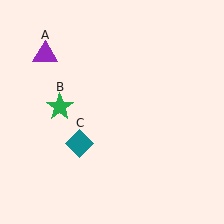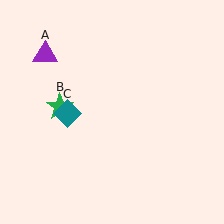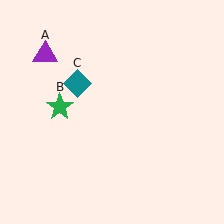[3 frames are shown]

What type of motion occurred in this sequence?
The teal diamond (object C) rotated clockwise around the center of the scene.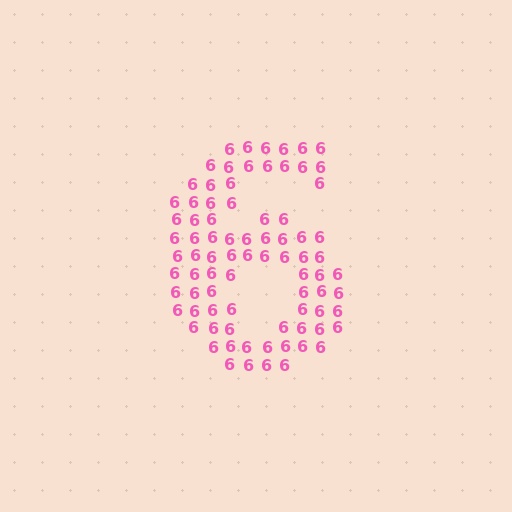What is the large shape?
The large shape is the digit 6.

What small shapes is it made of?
It is made of small digit 6's.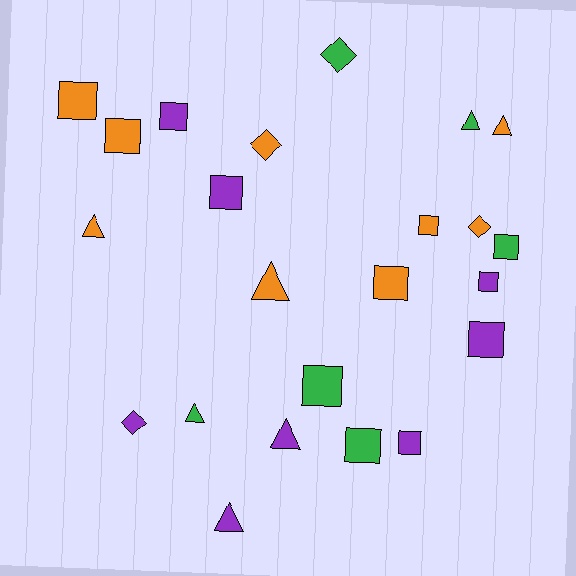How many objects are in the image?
There are 23 objects.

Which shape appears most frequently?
Square, with 12 objects.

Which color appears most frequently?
Orange, with 9 objects.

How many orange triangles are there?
There are 3 orange triangles.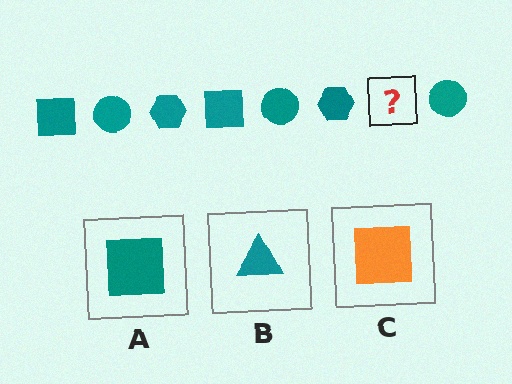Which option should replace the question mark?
Option A.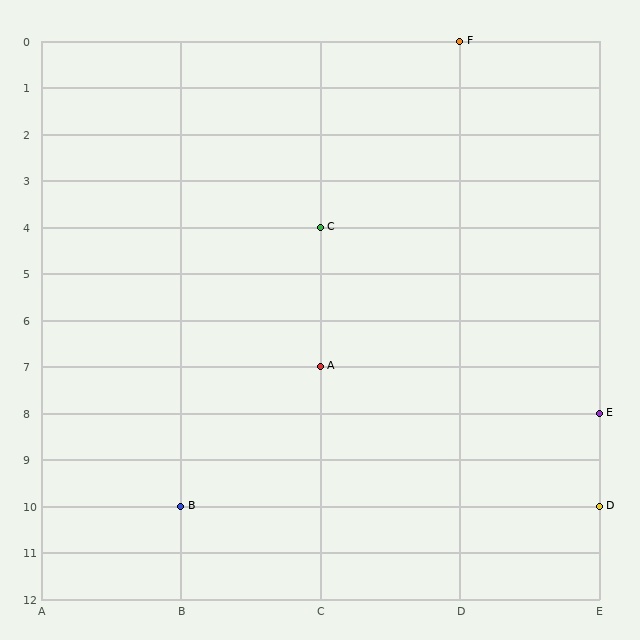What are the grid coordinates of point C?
Point C is at grid coordinates (C, 4).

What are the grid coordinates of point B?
Point B is at grid coordinates (B, 10).